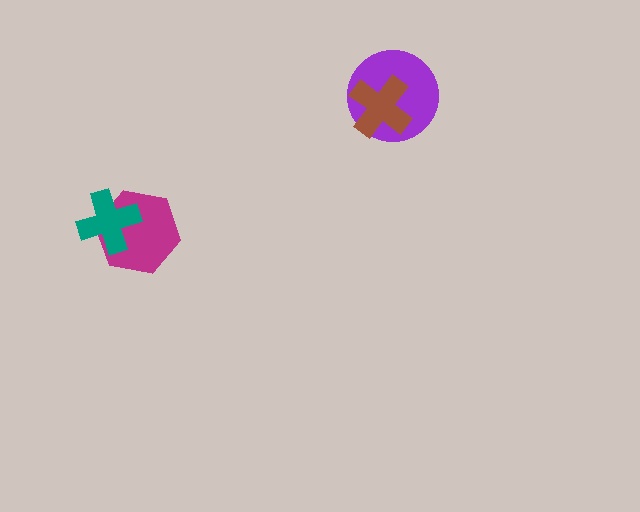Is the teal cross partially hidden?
No, no other shape covers it.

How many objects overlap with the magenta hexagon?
1 object overlaps with the magenta hexagon.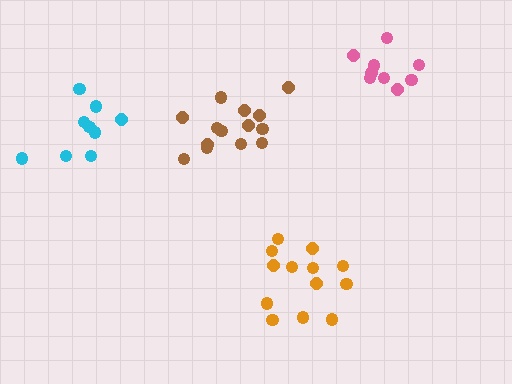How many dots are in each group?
Group 1: 14 dots, Group 2: 9 dots, Group 3: 9 dots, Group 4: 13 dots (45 total).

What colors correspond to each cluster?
The clusters are colored: brown, pink, cyan, orange.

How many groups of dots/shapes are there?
There are 4 groups.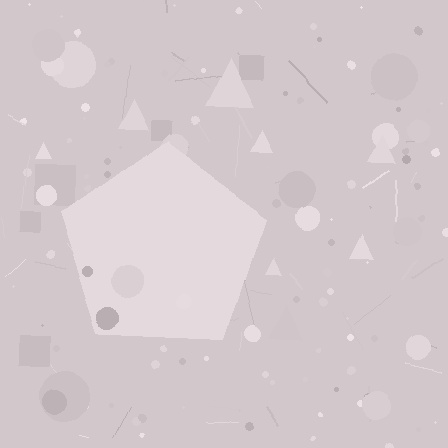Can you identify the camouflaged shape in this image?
The camouflaged shape is a pentagon.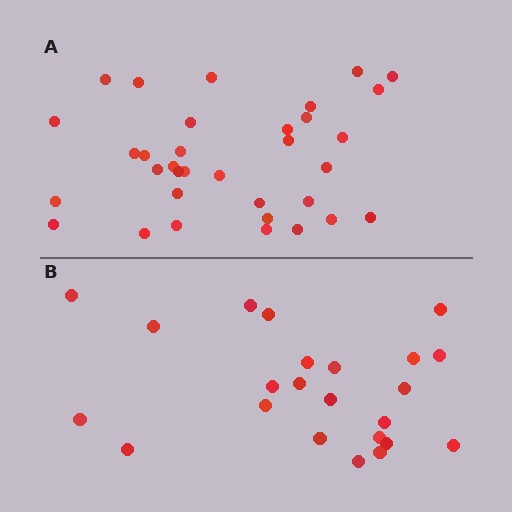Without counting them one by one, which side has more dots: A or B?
Region A (the top region) has more dots.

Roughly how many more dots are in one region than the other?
Region A has roughly 12 or so more dots than region B.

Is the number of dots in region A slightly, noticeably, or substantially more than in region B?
Region A has substantially more. The ratio is roughly 1.5 to 1.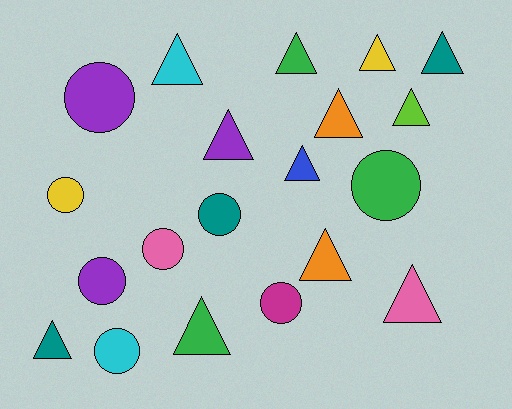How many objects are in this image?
There are 20 objects.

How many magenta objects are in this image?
There is 1 magenta object.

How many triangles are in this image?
There are 12 triangles.